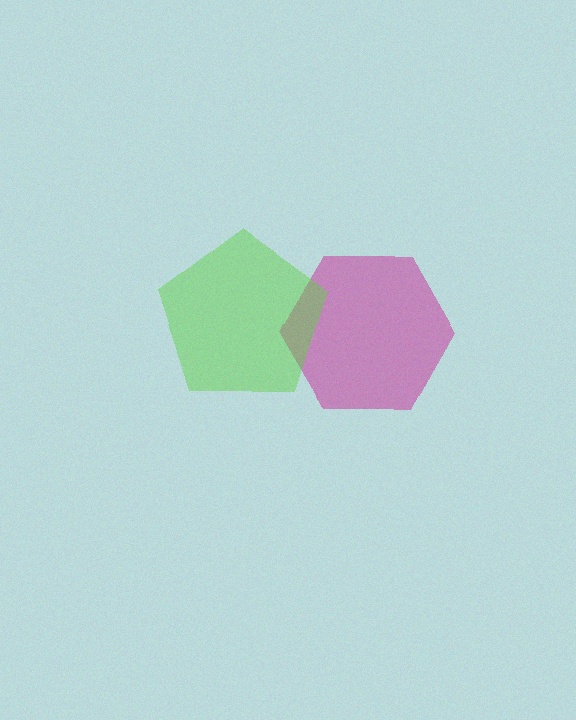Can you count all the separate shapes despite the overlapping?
Yes, there are 2 separate shapes.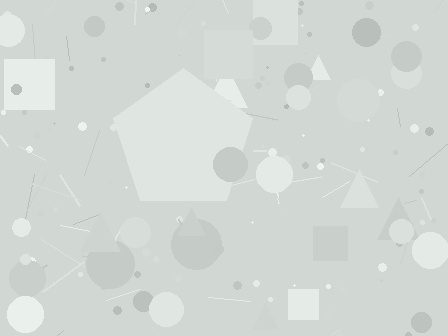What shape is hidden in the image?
A pentagon is hidden in the image.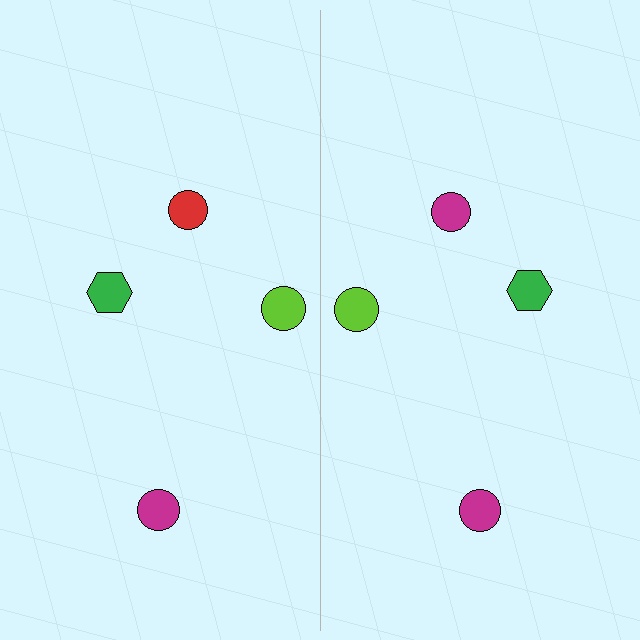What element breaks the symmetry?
The magenta circle on the right side breaks the symmetry — its mirror counterpart is red.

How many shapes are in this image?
There are 8 shapes in this image.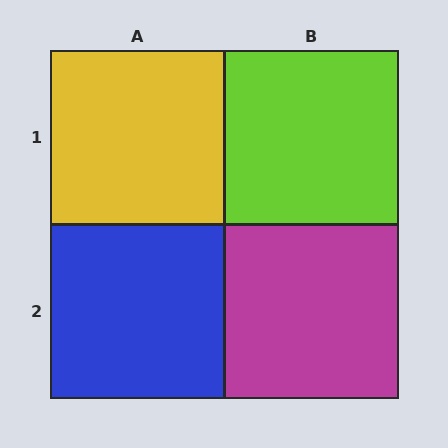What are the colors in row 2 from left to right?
Blue, magenta.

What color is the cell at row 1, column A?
Yellow.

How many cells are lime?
1 cell is lime.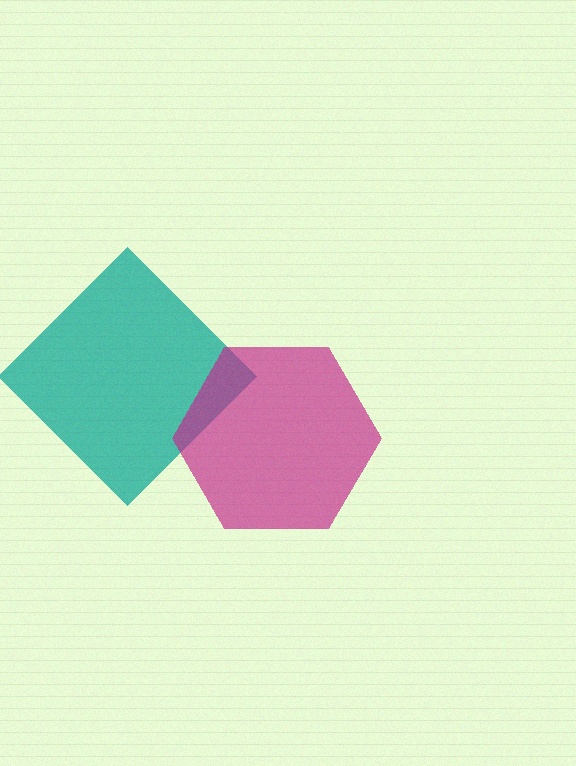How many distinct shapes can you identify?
There are 2 distinct shapes: a teal diamond, a magenta hexagon.